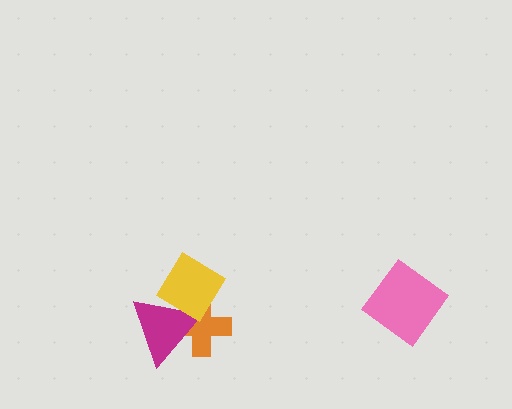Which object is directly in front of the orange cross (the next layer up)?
The magenta triangle is directly in front of the orange cross.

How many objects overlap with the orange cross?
2 objects overlap with the orange cross.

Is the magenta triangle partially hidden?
Yes, it is partially covered by another shape.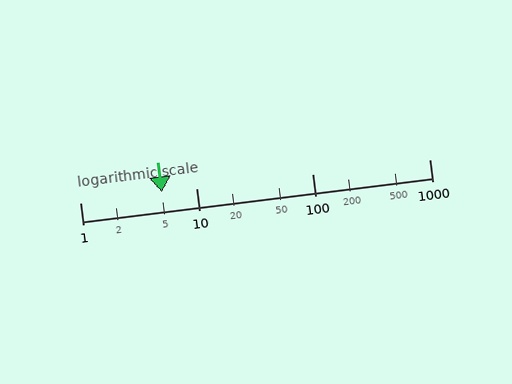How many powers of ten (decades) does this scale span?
The scale spans 3 decades, from 1 to 1000.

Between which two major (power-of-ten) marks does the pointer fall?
The pointer is between 1 and 10.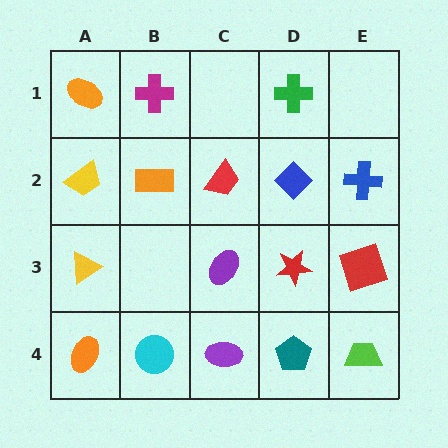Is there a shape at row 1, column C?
No, that cell is empty.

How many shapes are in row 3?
4 shapes.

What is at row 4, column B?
A cyan circle.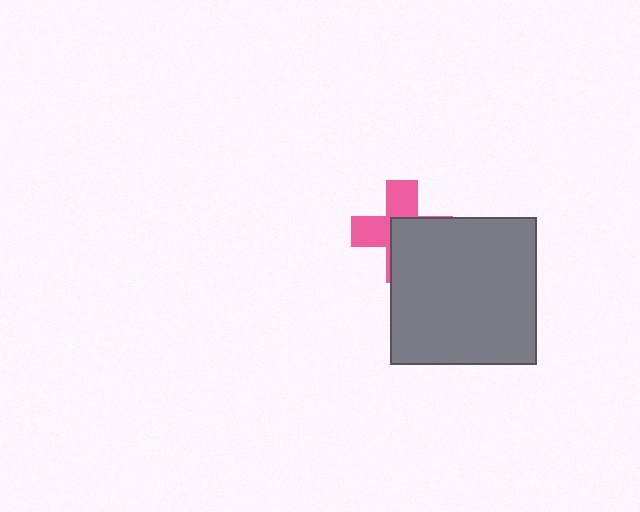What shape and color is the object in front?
The object in front is a gray square.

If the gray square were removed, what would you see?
You would see the complete pink cross.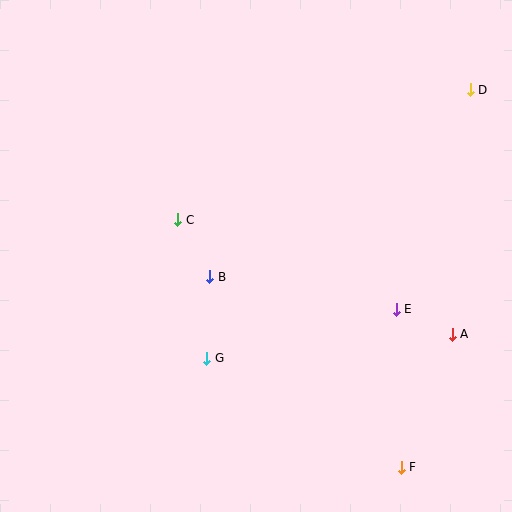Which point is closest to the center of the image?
Point B at (210, 277) is closest to the center.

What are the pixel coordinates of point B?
Point B is at (210, 277).